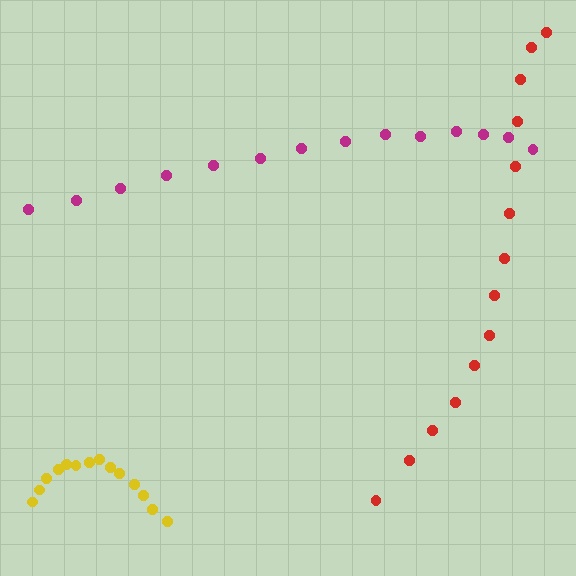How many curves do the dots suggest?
There are 3 distinct paths.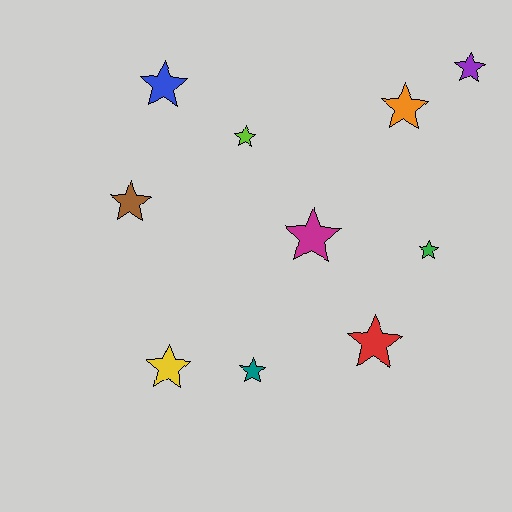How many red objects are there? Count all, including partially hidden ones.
There is 1 red object.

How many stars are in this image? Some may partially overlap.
There are 10 stars.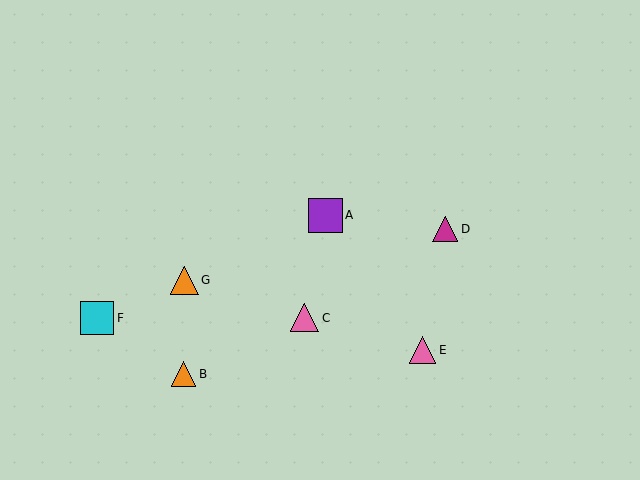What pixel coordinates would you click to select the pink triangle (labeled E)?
Click at (423, 350) to select the pink triangle E.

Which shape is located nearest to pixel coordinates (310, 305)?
The pink triangle (labeled C) at (305, 318) is nearest to that location.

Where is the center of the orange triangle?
The center of the orange triangle is at (184, 280).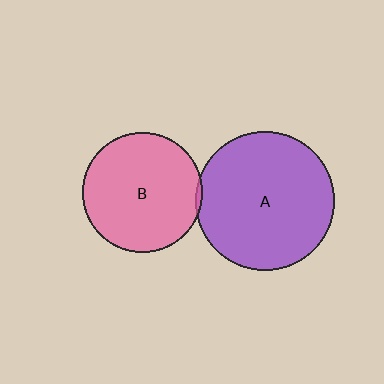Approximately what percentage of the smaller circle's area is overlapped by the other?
Approximately 5%.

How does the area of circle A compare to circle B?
Approximately 1.3 times.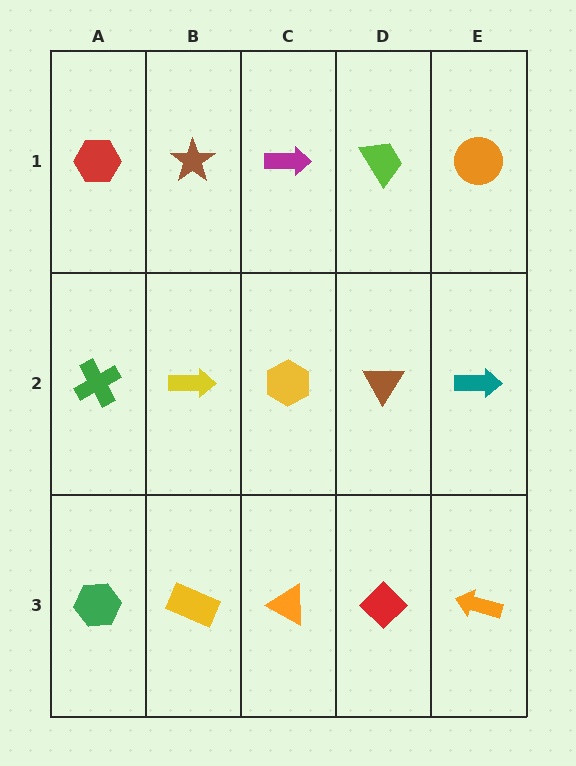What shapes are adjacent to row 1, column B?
A yellow arrow (row 2, column B), a red hexagon (row 1, column A), a magenta arrow (row 1, column C).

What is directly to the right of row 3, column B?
An orange triangle.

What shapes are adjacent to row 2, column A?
A red hexagon (row 1, column A), a green hexagon (row 3, column A), a yellow arrow (row 2, column B).